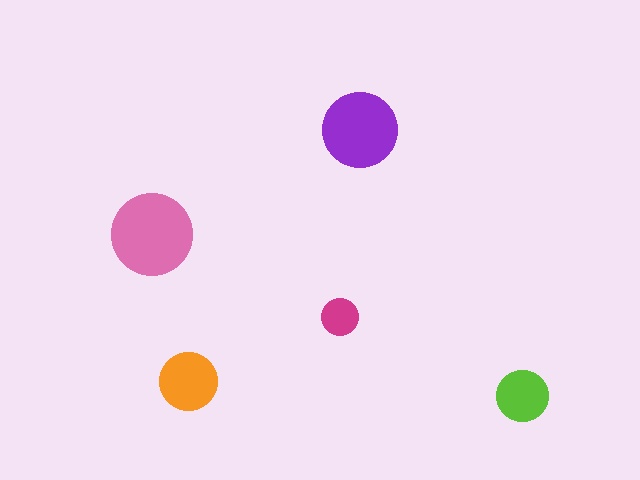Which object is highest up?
The purple circle is topmost.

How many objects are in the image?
There are 5 objects in the image.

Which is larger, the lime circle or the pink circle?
The pink one.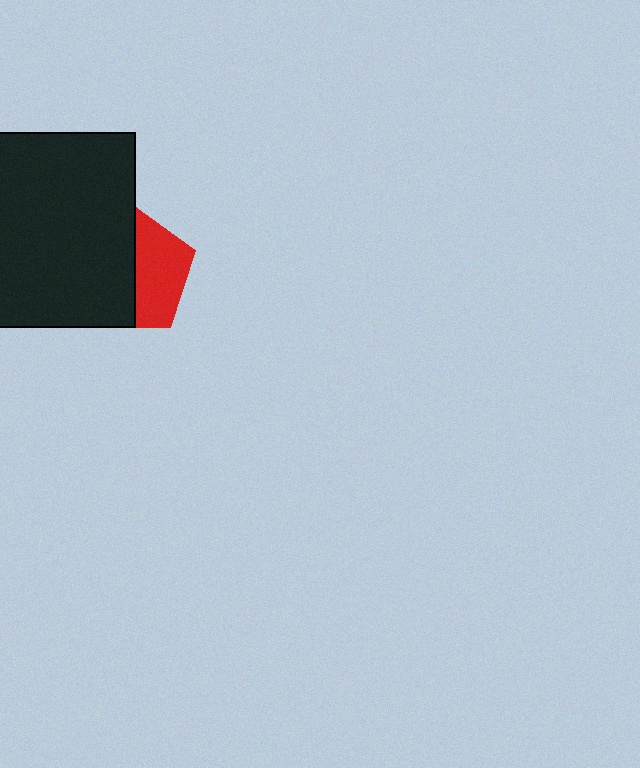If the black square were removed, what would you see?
You would see the complete red pentagon.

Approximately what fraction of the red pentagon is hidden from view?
Roughly 56% of the red pentagon is hidden behind the black square.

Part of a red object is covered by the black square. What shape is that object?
It is a pentagon.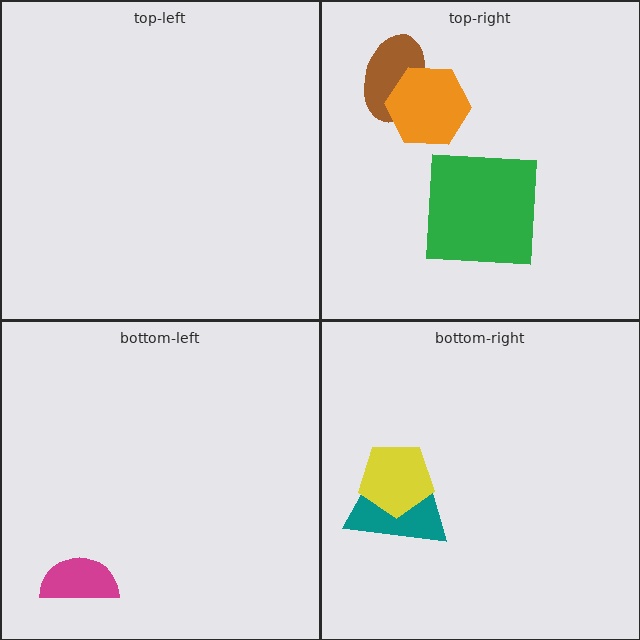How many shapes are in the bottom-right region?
2.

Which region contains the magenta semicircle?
The bottom-left region.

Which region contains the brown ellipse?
The top-right region.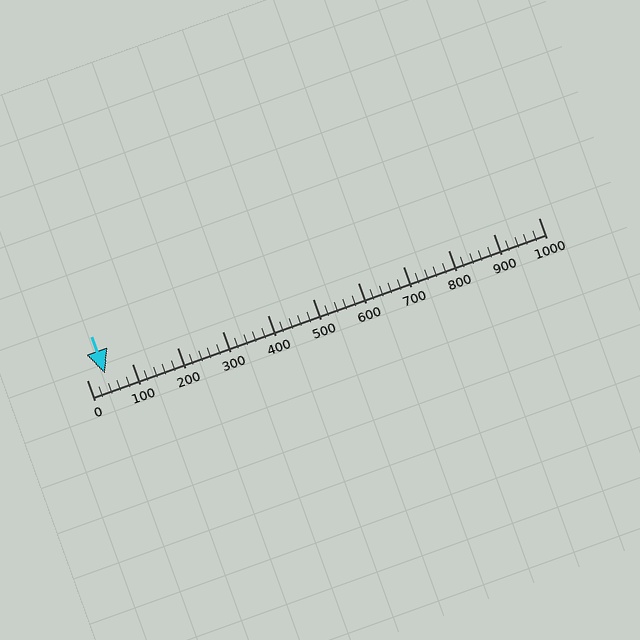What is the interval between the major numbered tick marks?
The major tick marks are spaced 100 units apart.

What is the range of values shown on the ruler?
The ruler shows values from 0 to 1000.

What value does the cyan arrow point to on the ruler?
The cyan arrow points to approximately 40.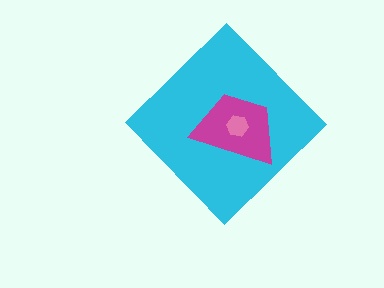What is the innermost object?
The pink hexagon.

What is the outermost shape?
The cyan diamond.